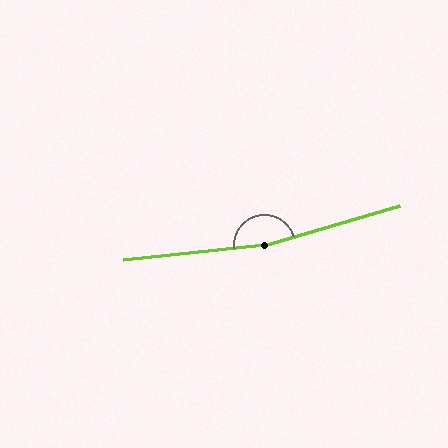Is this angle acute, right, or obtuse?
It is obtuse.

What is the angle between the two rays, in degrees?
Approximately 170 degrees.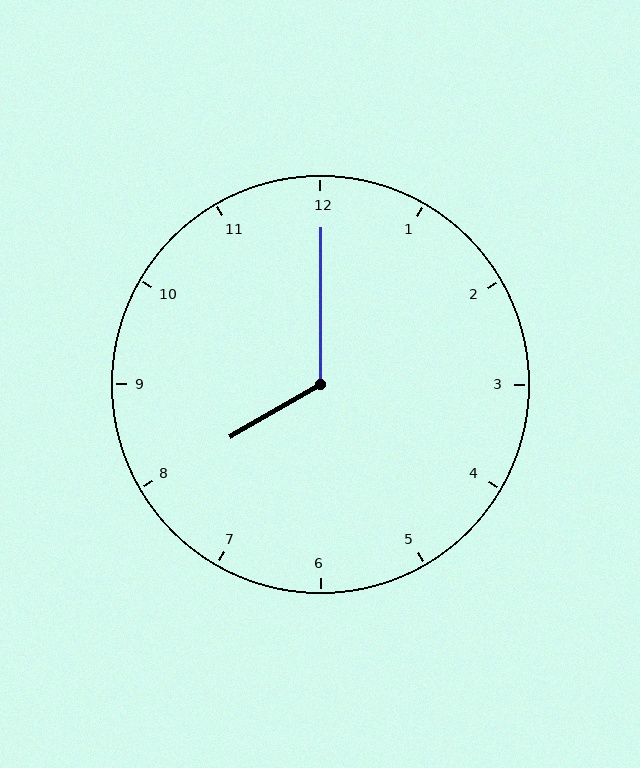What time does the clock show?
8:00.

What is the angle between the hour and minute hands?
Approximately 120 degrees.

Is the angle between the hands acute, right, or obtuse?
It is obtuse.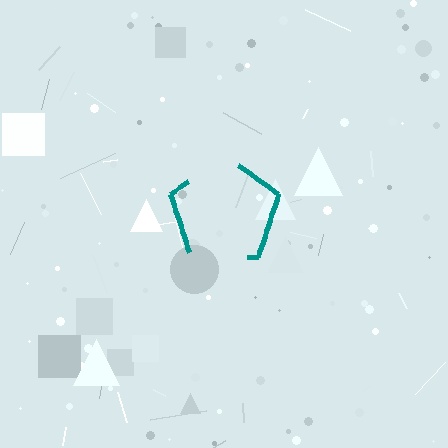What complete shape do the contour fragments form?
The contour fragments form a pentagon.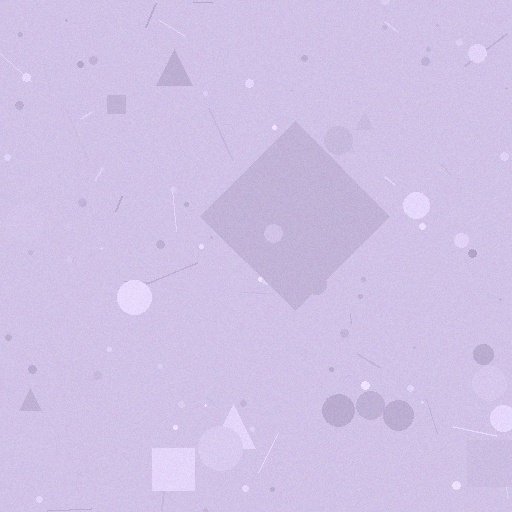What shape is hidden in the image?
A diamond is hidden in the image.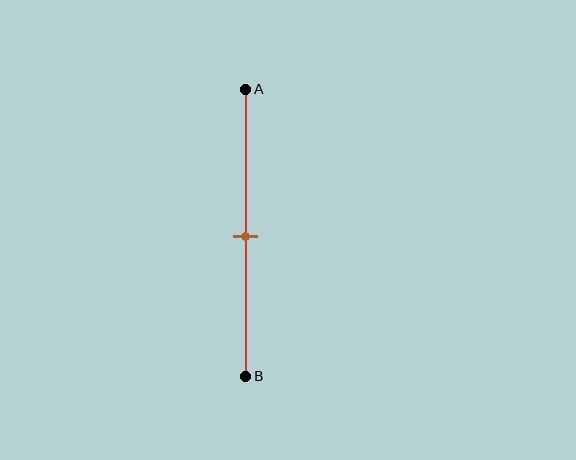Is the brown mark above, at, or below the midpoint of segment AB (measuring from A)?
The brown mark is approximately at the midpoint of segment AB.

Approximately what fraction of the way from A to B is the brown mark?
The brown mark is approximately 50% of the way from A to B.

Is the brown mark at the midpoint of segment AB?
Yes, the mark is approximately at the midpoint.